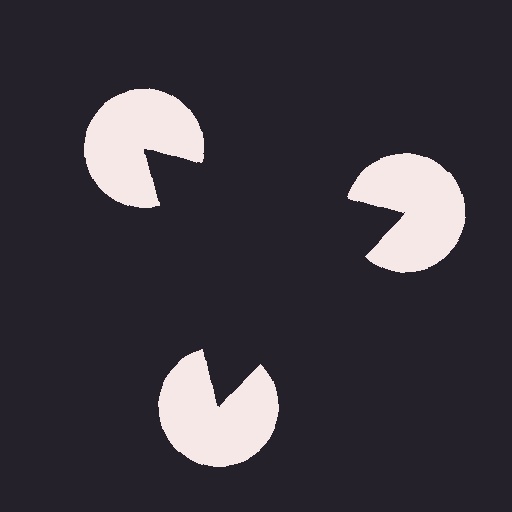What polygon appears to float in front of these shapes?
An illusory triangle — its edges are inferred from the aligned wedge cuts in the pac-man discs, not physically drawn.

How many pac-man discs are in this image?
There are 3 — one at each vertex of the illusory triangle.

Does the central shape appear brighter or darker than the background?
It typically appears slightly darker than the background, even though no actual brightness change is drawn.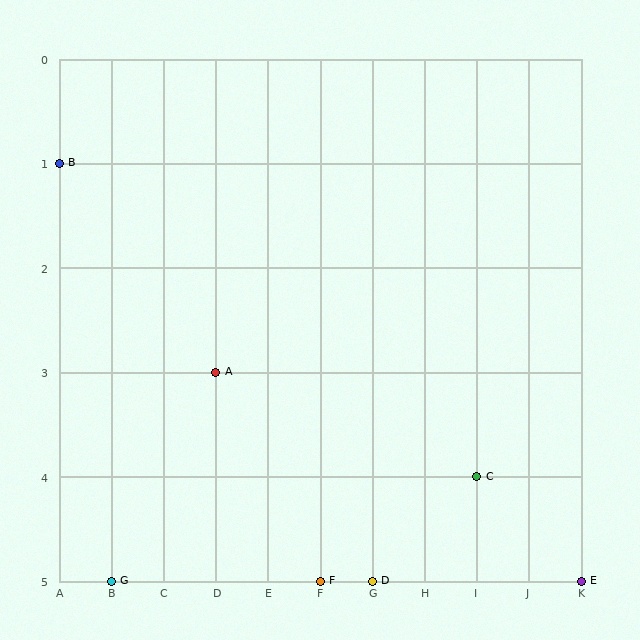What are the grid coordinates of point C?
Point C is at grid coordinates (I, 4).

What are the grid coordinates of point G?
Point G is at grid coordinates (B, 5).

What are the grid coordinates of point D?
Point D is at grid coordinates (G, 5).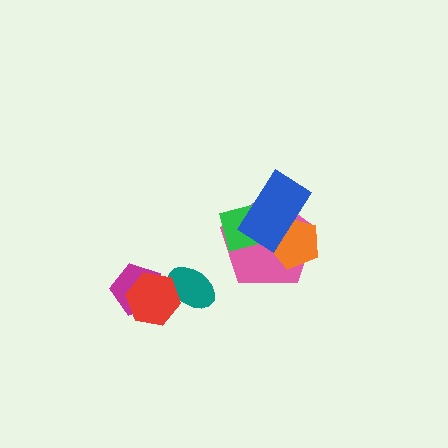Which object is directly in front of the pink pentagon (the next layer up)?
The orange pentagon is directly in front of the pink pentagon.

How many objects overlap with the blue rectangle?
3 objects overlap with the blue rectangle.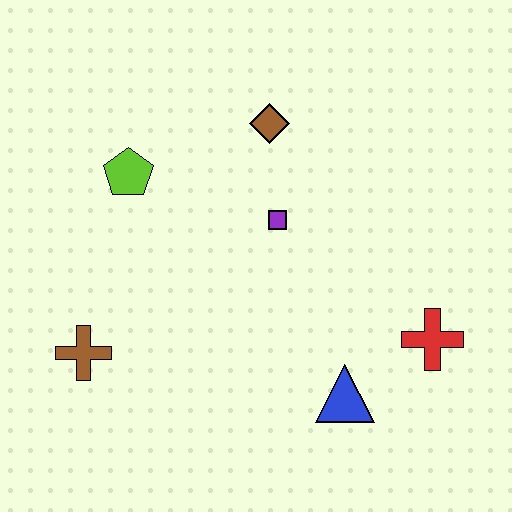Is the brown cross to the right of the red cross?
No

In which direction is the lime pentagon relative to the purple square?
The lime pentagon is to the left of the purple square.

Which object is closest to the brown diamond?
The purple square is closest to the brown diamond.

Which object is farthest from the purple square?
The brown cross is farthest from the purple square.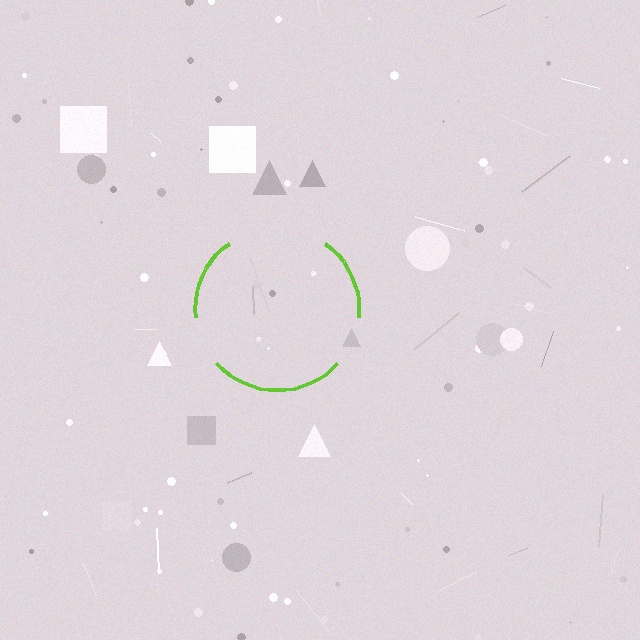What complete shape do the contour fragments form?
The contour fragments form a circle.